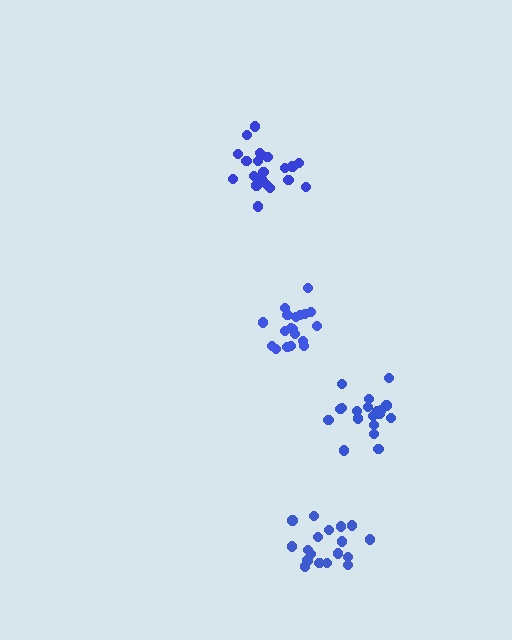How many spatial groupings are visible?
There are 4 spatial groupings.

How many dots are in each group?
Group 1: 20 dots, Group 2: 19 dots, Group 3: 18 dots, Group 4: 19 dots (76 total).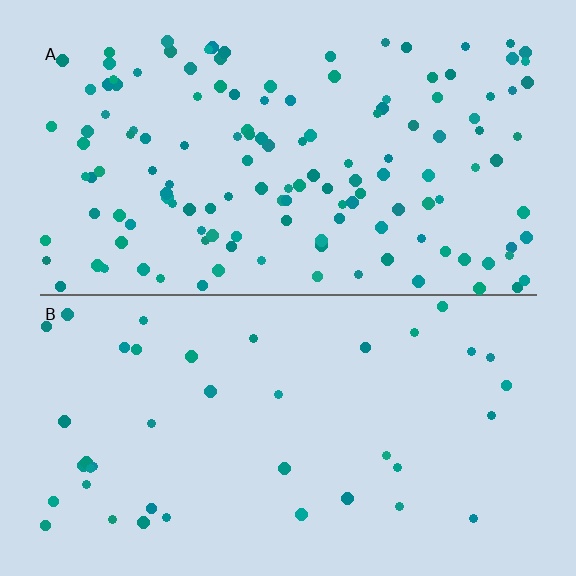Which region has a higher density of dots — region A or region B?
A (the top).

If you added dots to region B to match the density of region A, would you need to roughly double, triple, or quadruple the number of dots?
Approximately triple.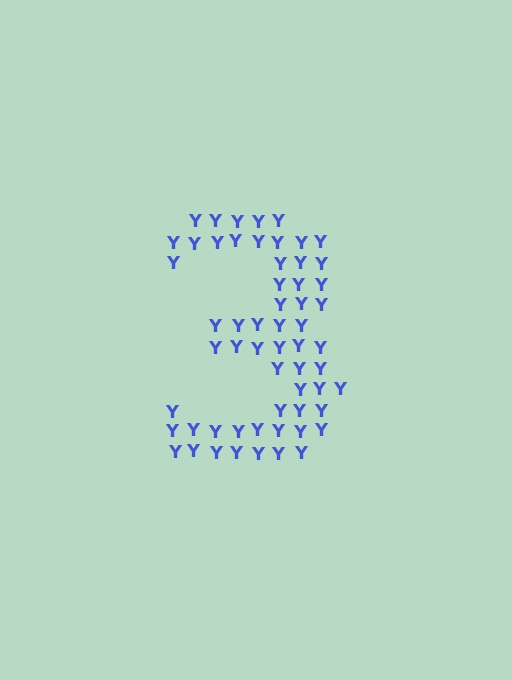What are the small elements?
The small elements are letter Y's.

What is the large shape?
The large shape is the digit 3.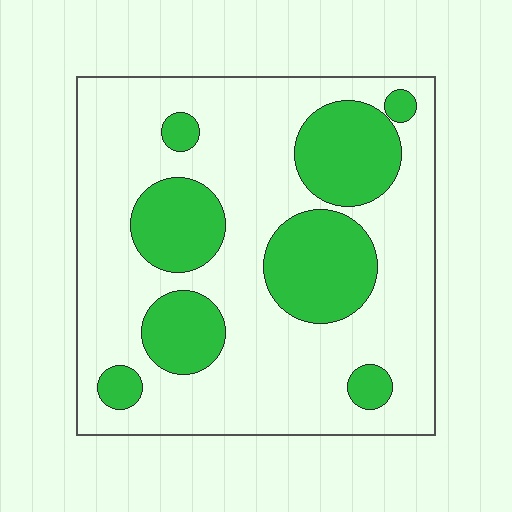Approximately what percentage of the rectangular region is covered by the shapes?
Approximately 30%.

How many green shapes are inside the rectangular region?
8.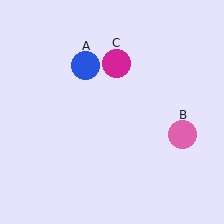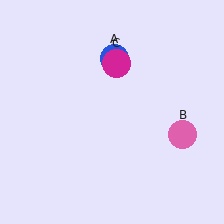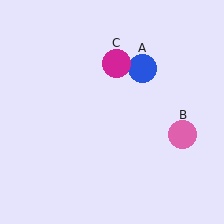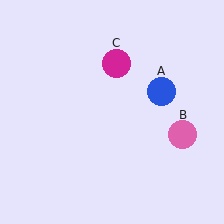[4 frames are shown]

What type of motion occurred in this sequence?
The blue circle (object A) rotated clockwise around the center of the scene.